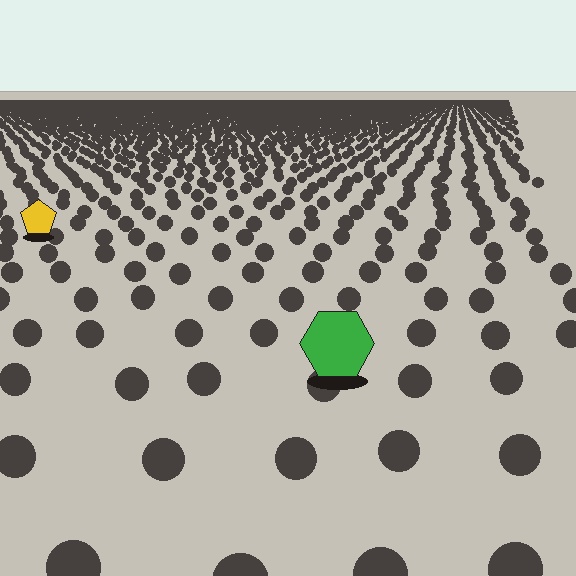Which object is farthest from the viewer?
The yellow pentagon is farthest from the viewer. It appears smaller and the ground texture around it is denser.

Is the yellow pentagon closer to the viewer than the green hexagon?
No. The green hexagon is closer — you can tell from the texture gradient: the ground texture is coarser near it.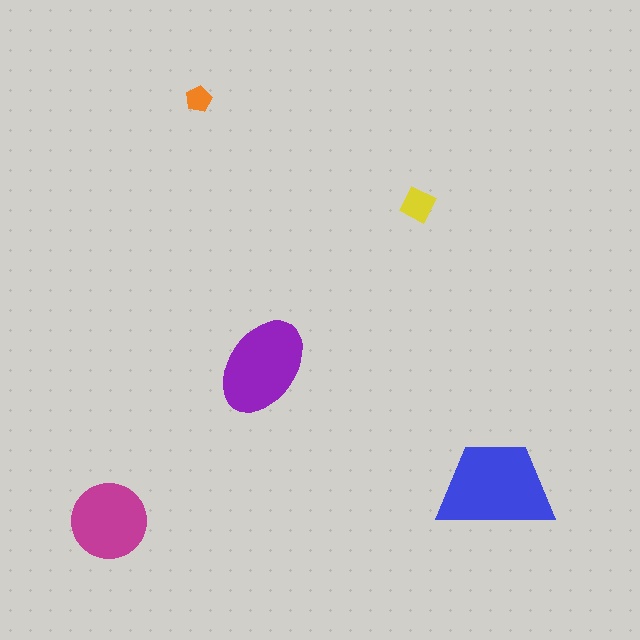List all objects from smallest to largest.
The orange pentagon, the yellow square, the magenta circle, the purple ellipse, the blue trapezoid.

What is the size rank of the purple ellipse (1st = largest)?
2nd.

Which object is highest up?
The orange pentagon is topmost.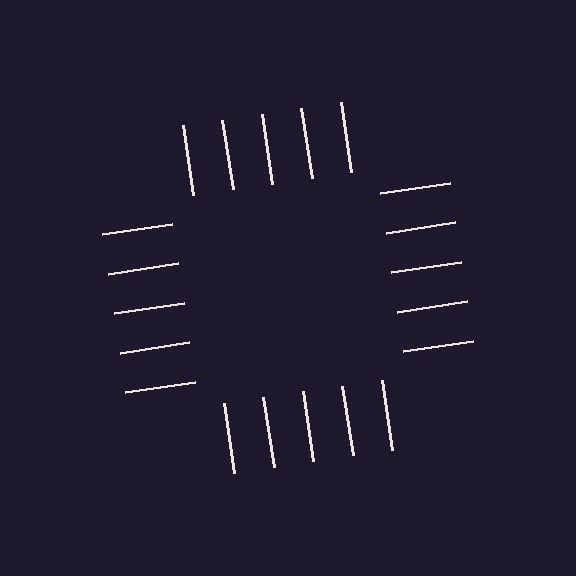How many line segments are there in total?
20 — 5 along each of the 4 edges.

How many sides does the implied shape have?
4 sides — the line-ends trace a square.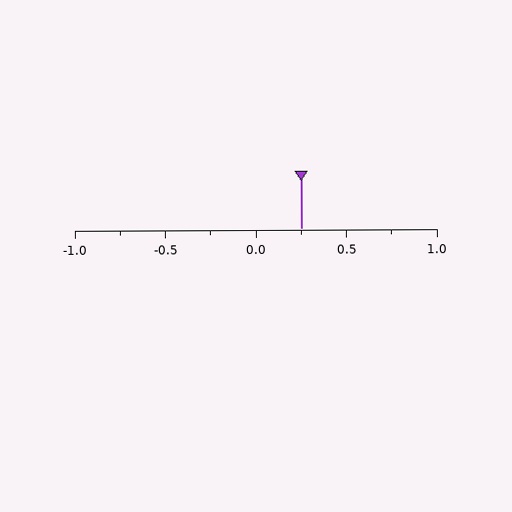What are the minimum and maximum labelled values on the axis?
The axis runs from -1.0 to 1.0.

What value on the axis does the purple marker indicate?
The marker indicates approximately 0.25.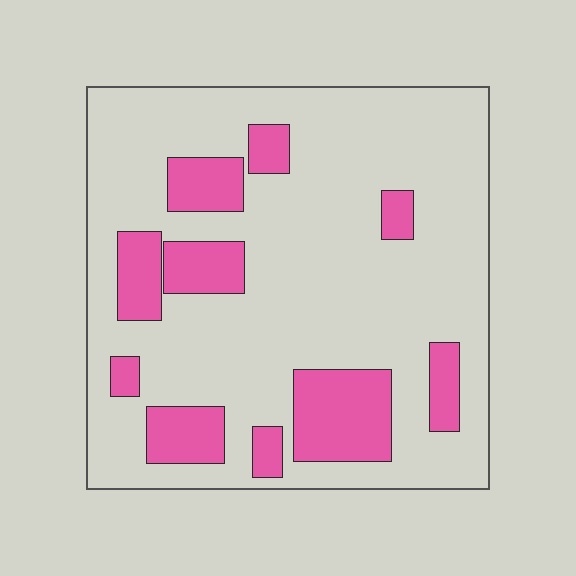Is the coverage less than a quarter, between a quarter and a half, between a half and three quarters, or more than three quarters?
Less than a quarter.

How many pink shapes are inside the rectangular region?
10.